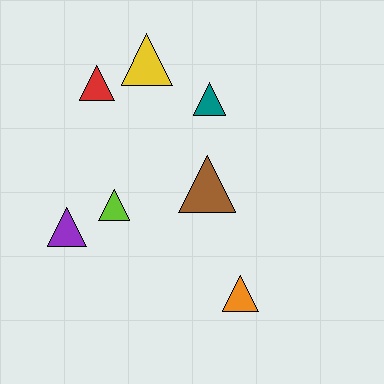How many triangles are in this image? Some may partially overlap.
There are 7 triangles.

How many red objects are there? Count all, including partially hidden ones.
There is 1 red object.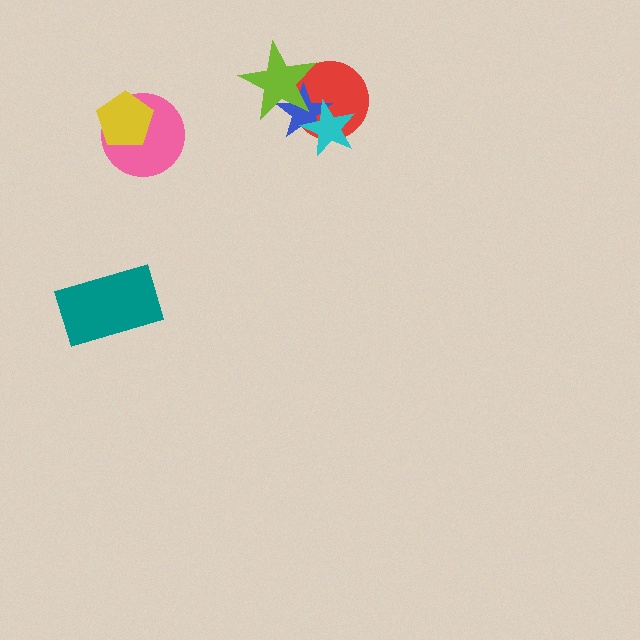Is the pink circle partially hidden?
Yes, it is partially covered by another shape.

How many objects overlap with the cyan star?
2 objects overlap with the cyan star.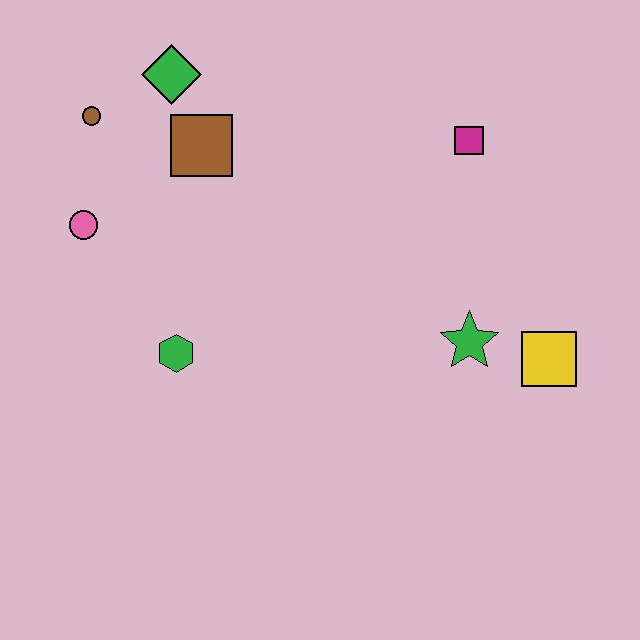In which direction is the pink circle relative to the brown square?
The pink circle is to the left of the brown square.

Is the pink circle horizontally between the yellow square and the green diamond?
No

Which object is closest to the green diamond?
The brown square is closest to the green diamond.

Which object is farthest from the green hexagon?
The yellow square is farthest from the green hexagon.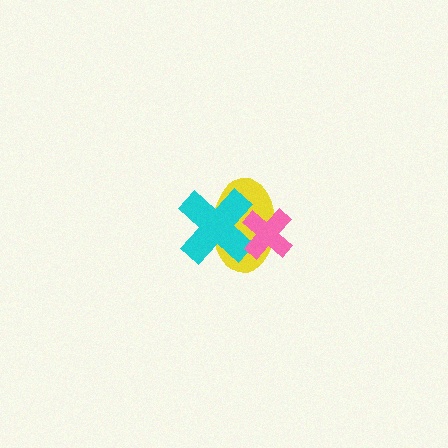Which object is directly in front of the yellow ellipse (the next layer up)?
The cyan cross is directly in front of the yellow ellipse.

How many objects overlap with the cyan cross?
2 objects overlap with the cyan cross.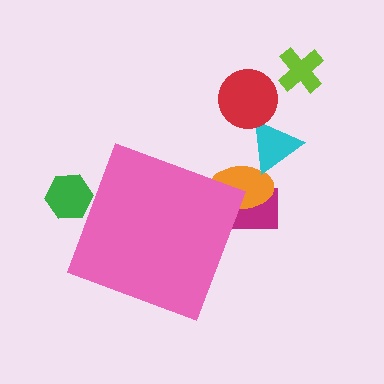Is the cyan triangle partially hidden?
No, the cyan triangle is fully visible.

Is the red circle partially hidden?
No, the red circle is fully visible.